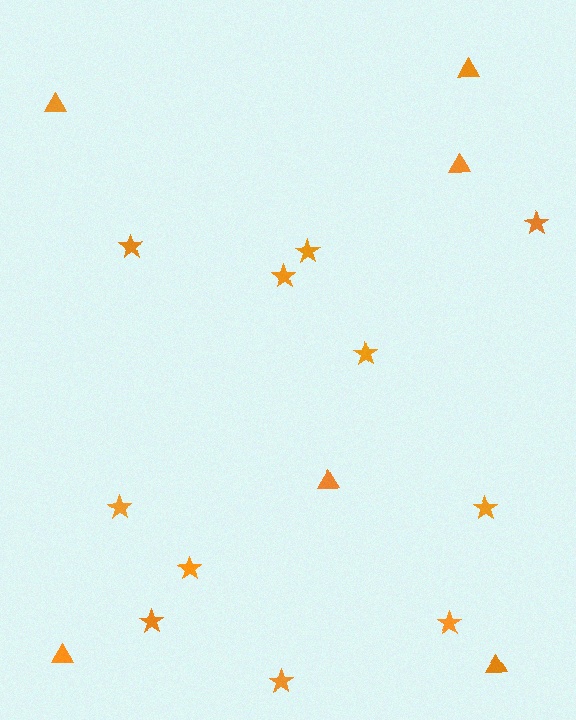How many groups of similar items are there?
There are 2 groups: one group of stars (11) and one group of triangles (6).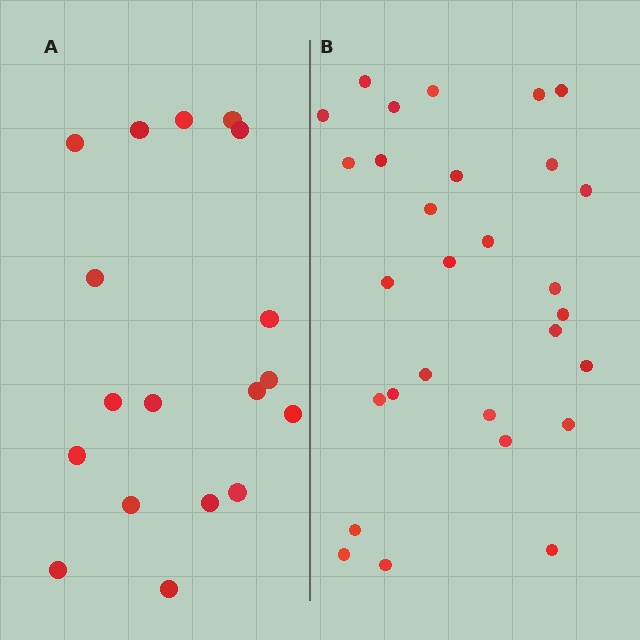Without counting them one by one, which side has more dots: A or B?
Region B (the right region) has more dots.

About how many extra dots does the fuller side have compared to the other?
Region B has roughly 12 or so more dots than region A.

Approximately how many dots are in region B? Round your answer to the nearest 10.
About 30 dots. (The exact count is 29, which rounds to 30.)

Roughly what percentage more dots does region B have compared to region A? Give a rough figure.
About 60% more.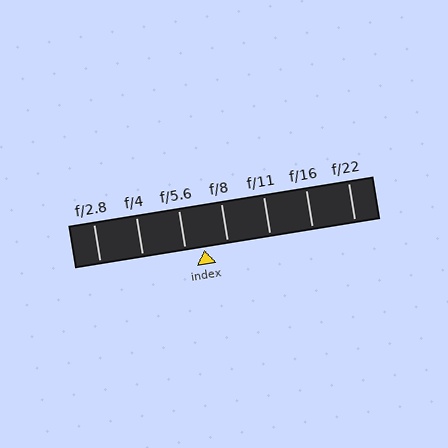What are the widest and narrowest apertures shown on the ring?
The widest aperture shown is f/2.8 and the narrowest is f/22.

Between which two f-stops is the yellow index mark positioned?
The index mark is between f/5.6 and f/8.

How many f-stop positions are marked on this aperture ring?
There are 7 f-stop positions marked.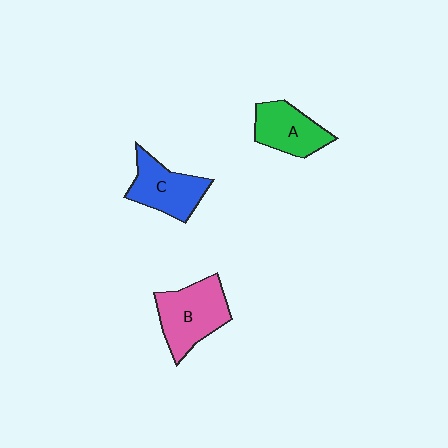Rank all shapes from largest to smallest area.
From largest to smallest: B (pink), C (blue), A (green).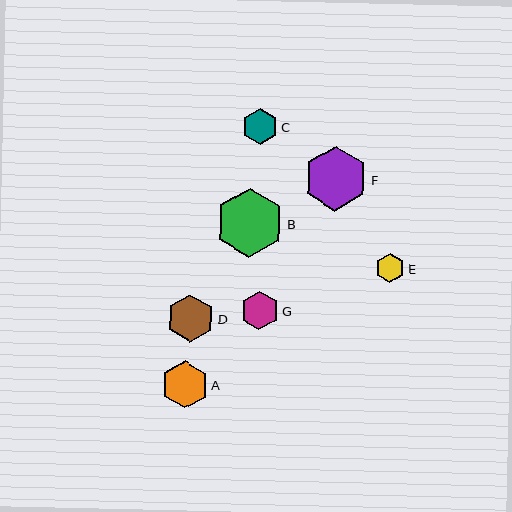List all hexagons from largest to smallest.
From largest to smallest: B, F, D, A, G, C, E.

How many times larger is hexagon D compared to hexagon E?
Hexagon D is approximately 1.6 times the size of hexagon E.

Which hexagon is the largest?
Hexagon B is the largest with a size of approximately 69 pixels.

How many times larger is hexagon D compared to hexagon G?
Hexagon D is approximately 1.2 times the size of hexagon G.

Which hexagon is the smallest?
Hexagon E is the smallest with a size of approximately 29 pixels.